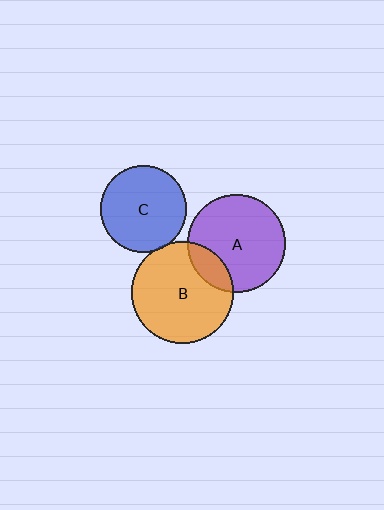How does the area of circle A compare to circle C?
Approximately 1.3 times.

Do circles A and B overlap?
Yes.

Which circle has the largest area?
Circle B (orange).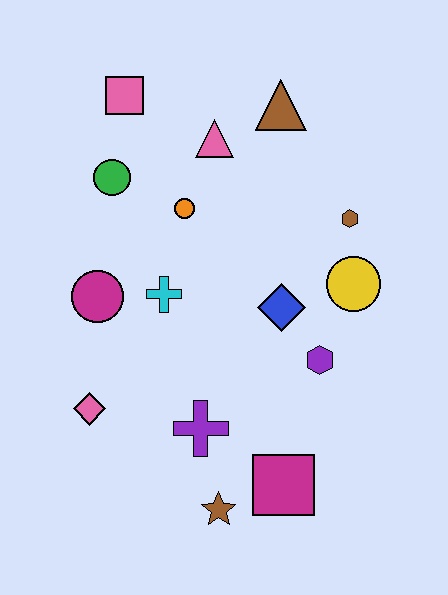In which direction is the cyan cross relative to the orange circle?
The cyan cross is below the orange circle.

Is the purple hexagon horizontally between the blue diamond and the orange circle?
No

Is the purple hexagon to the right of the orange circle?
Yes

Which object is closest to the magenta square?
The brown star is closest to the magenta square.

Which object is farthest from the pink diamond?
The brown triangle is farthest from the pink diamond.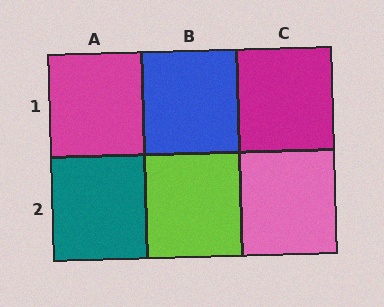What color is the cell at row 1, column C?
Magenta.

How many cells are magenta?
2 cells are magenta.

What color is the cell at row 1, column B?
Blue.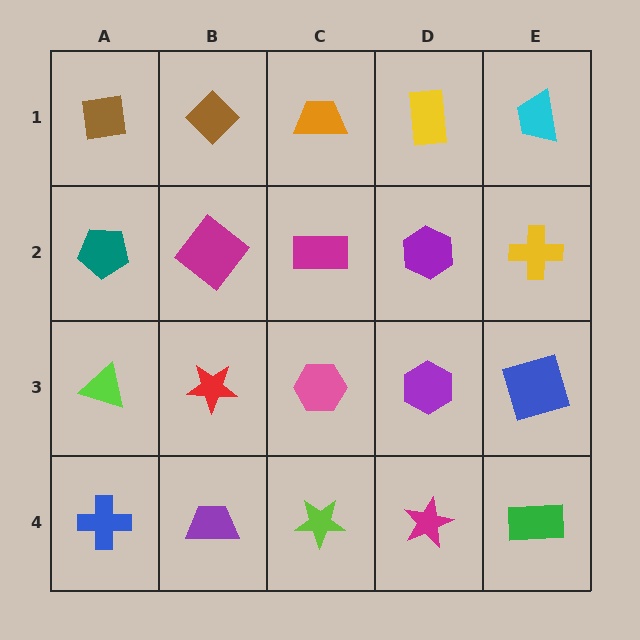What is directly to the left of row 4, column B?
A blue cross.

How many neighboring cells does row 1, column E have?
2.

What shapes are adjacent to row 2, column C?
An orange trapezoid (row 1, column C), a pink hexagon (row 3, column C), a magenta diamond (row 2, column B), a purple hexagon (row 2, column D).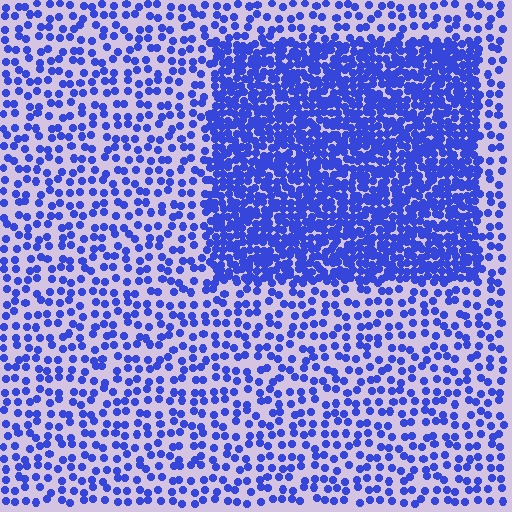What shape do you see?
I see a rectangle.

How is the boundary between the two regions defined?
The boundary is defined by a change in element density (approximately 2.6x ratio). All elements are the same color, size, and shape.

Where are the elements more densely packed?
The elements are more densely packed inside the rectangle boundary.